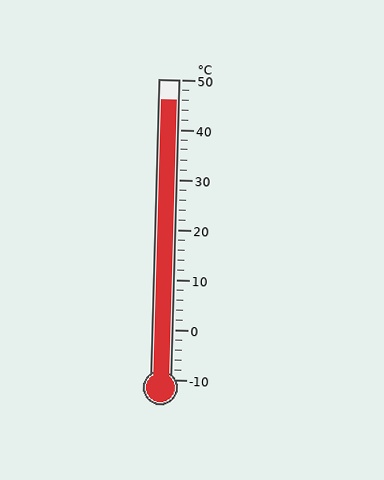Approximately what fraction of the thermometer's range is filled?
The thermometer is filled to approximately 95% of its range.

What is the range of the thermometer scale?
The thermometer scale ranges from -10°C to 50°C.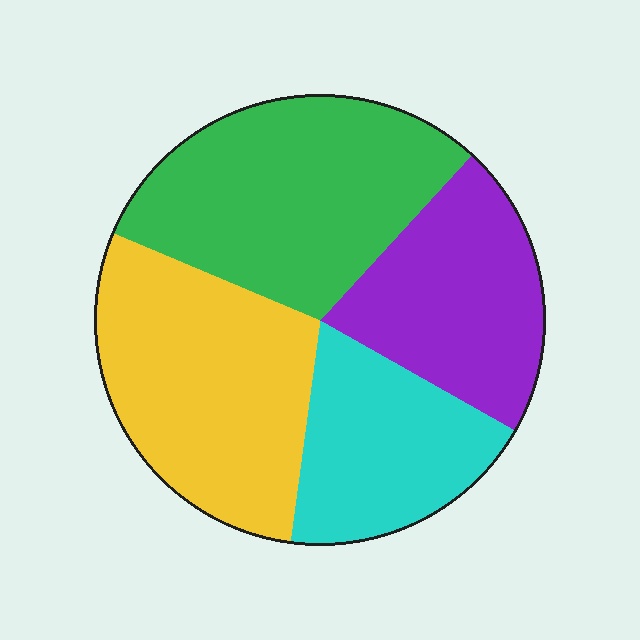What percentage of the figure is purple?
Purple covers roughly 20% of the figure.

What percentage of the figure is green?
Green takes up between a quarter and a half of the figure.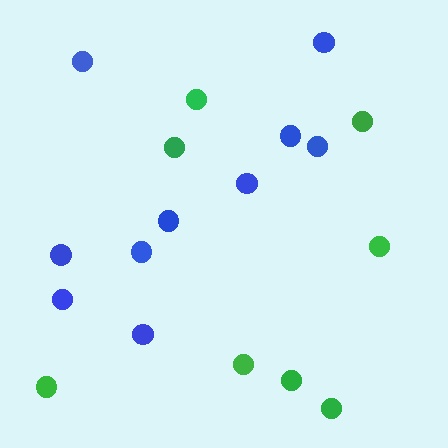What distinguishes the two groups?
There are 2 groups: one group of green circles (8) and one group of blue circles (10).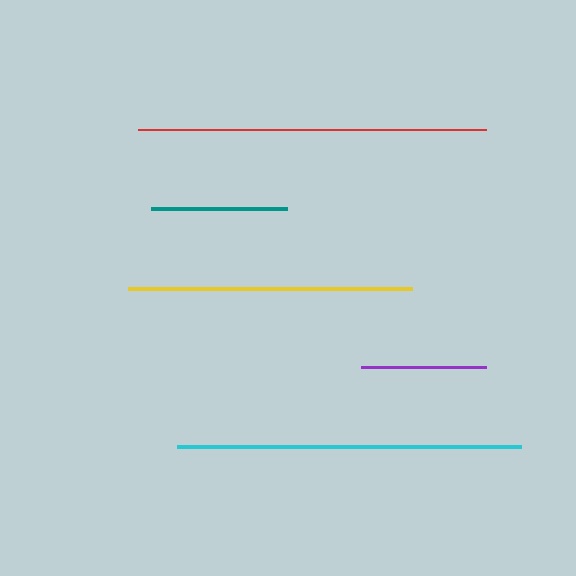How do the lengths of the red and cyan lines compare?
The red and cyan lines are approximately the same length.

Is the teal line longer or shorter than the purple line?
The teal line is longer than the purple line.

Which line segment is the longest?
The red line is the longest at approximately 348 pixels.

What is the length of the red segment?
The red segment is approximately 348 pixels long.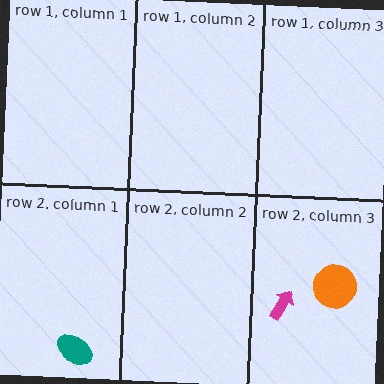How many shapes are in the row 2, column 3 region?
2.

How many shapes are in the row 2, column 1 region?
1.